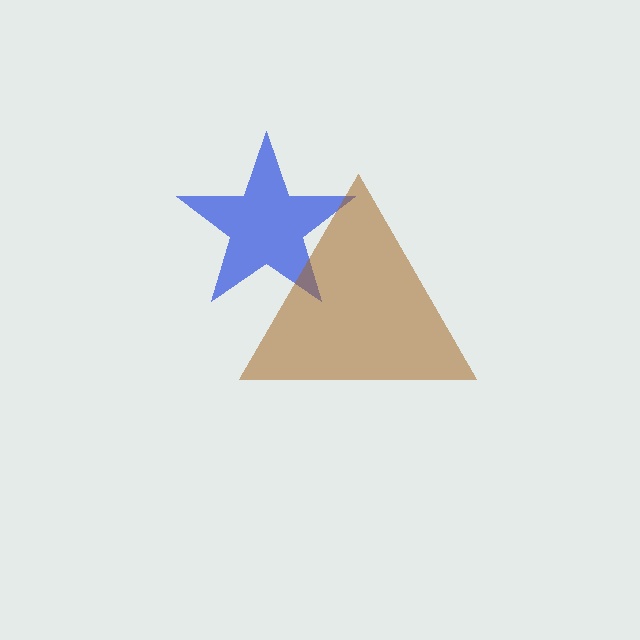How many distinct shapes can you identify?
There are 2 distinct shapes: a blue star, a brown triangle.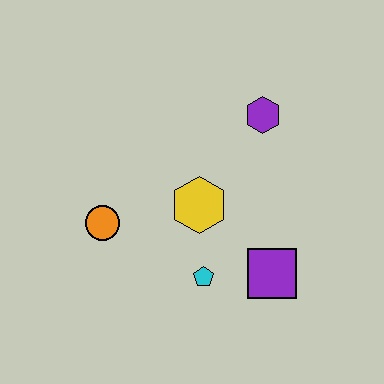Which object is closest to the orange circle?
The yellow hexagon is closest to the orange circle.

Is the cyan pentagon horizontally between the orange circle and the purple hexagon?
Yes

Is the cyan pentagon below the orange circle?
Yes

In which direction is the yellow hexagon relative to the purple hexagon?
The yellow hexagon is below the purple hexagon.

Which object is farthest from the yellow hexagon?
The purple hexagon is farthest from the yellow hexagon.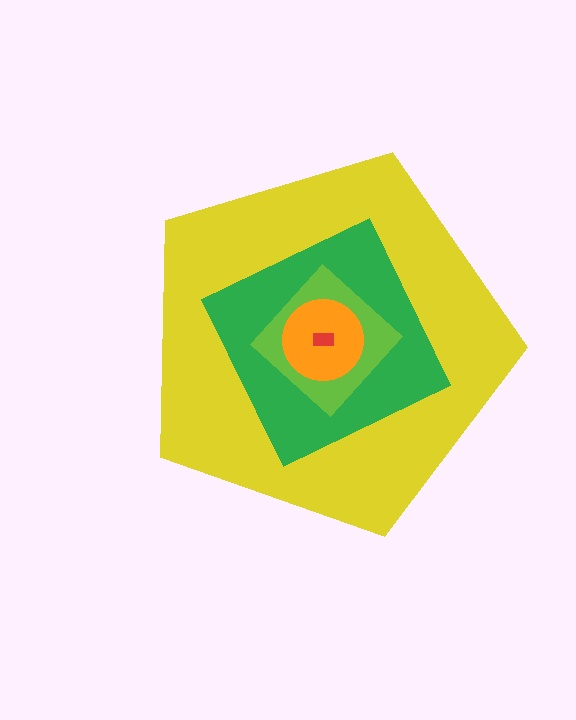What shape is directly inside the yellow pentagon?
The green square.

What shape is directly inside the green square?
The lime diamond.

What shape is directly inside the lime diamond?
The orange circle.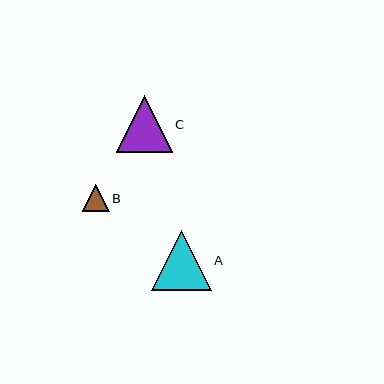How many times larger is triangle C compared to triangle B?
Triangle C is approximately 2.1 times the size of triangle B.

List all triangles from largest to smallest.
From largest to smallest: A, C, B.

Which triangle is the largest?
Triangle A is the largest with a size of approximately 60 pixels.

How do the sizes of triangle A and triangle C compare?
Triangle A and triangle C are approximately the same size.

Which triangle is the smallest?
Triangle B is the smallest with a size of approximately 27 pixels.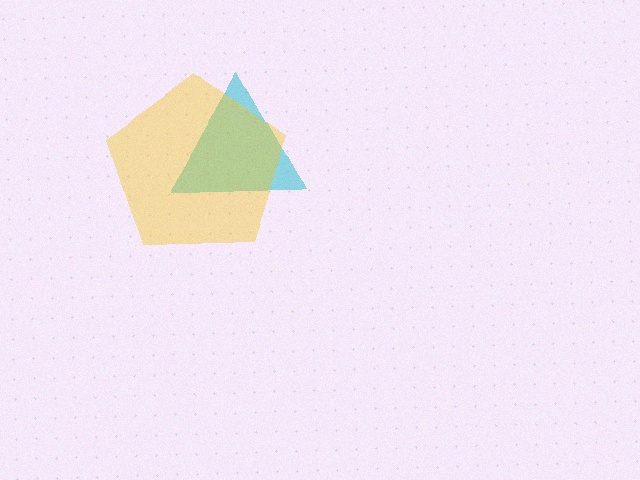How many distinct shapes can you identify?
There are 2 distinct shapes: a cyan triangle, a yellow pentagon.